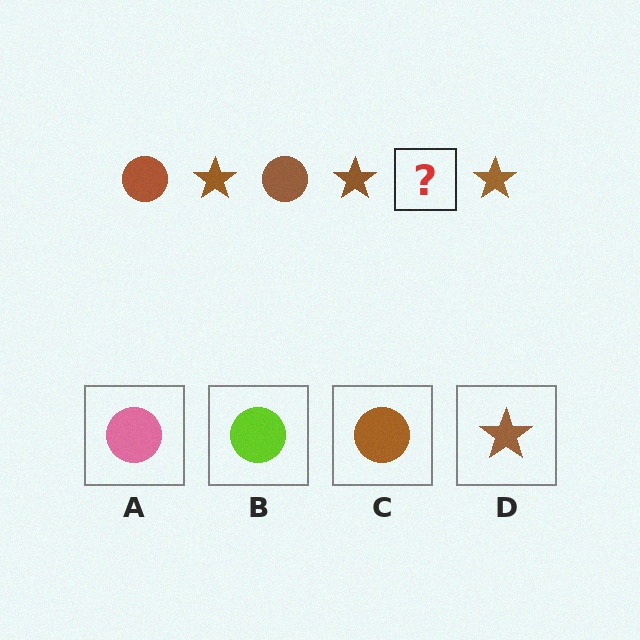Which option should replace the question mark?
Option C.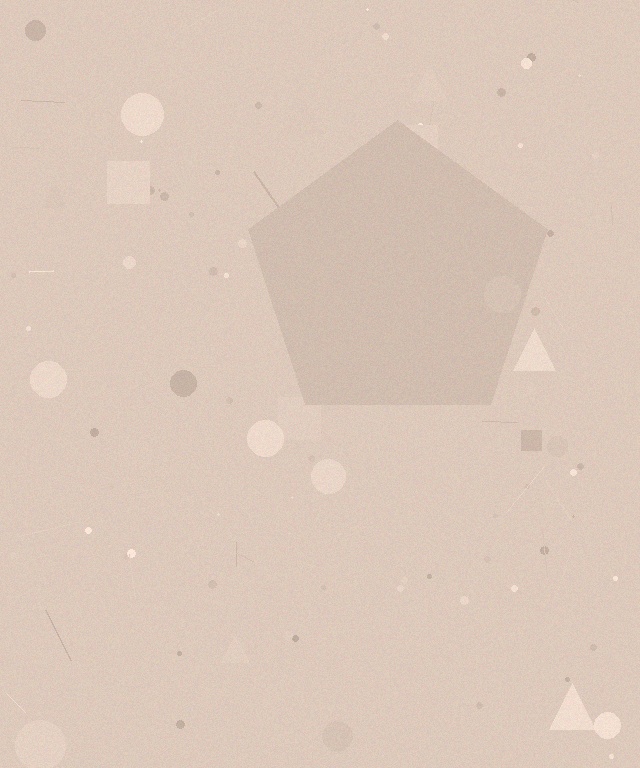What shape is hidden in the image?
A pentagon is hidden in the image.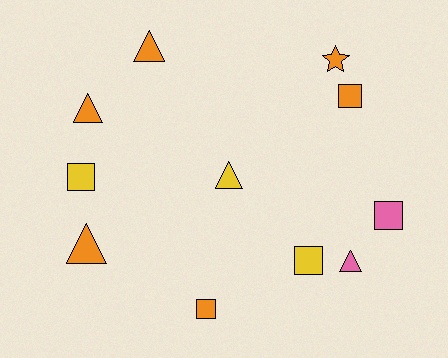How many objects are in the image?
There are 11 objects.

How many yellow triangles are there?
There is 1 yellow triangle.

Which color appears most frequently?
Orange, with 6 objects.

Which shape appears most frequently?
Triangle, with 5 objects.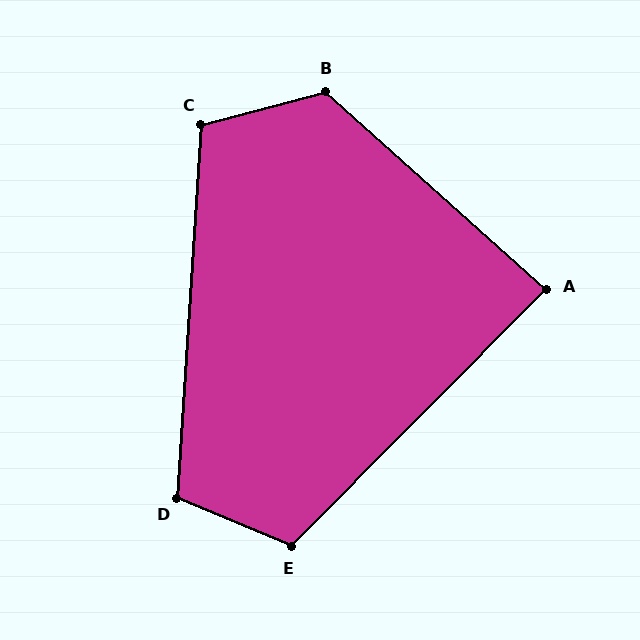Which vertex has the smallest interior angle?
A, at approximately 87 degrees.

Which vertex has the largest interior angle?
B, at approximately 123 degrees.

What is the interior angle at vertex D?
Approximately 109 degrees (obtuse).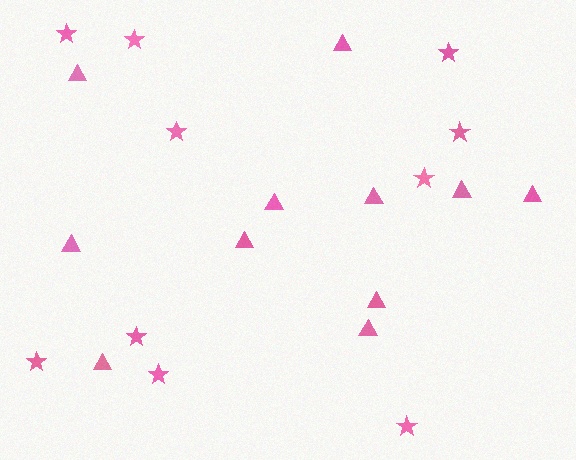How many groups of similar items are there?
There are 2 groups: one group of triangles (11) and one group of stars (10).